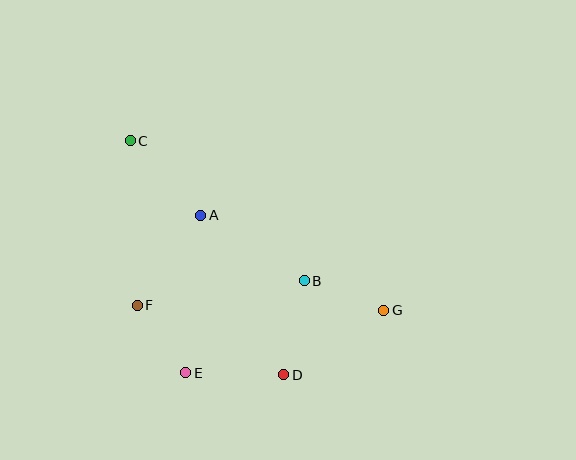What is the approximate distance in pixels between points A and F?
The distance between A and F is approximately 110 pixels.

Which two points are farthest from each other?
Points C and G are farthest from each other.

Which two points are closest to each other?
Points E and F are closest to each other.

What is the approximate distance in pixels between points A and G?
The distance between A and G is approximately 206 pixels.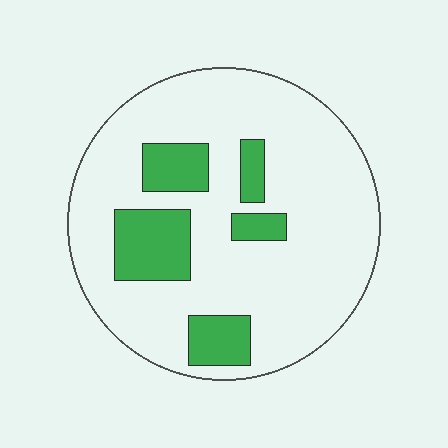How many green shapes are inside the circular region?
5.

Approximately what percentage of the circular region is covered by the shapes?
Approximately 20%.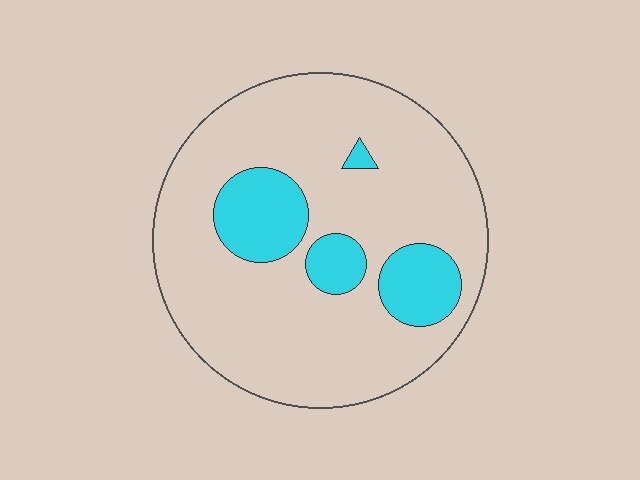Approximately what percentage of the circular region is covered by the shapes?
Approximately 20%.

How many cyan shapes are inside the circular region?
4.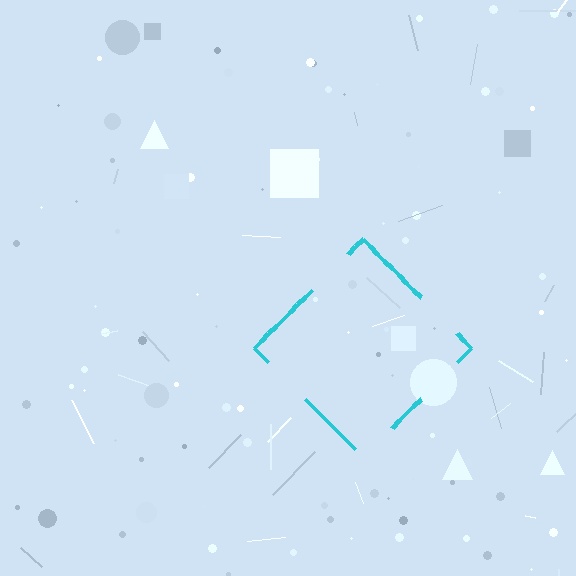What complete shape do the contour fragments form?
The contour fragments form a diamond.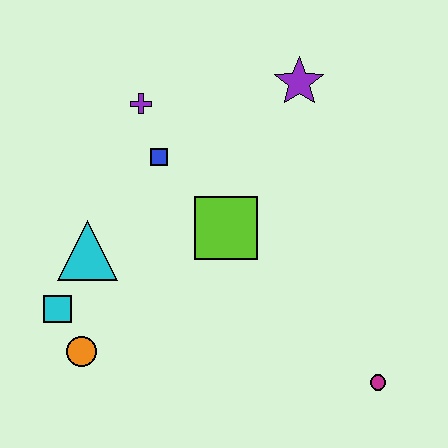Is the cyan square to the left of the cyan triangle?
Yes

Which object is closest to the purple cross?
The blue square is closest to the purple cross.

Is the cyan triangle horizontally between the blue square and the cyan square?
Yes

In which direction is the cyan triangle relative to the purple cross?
The cyan triangle is below the purple cross.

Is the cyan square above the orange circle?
Yes